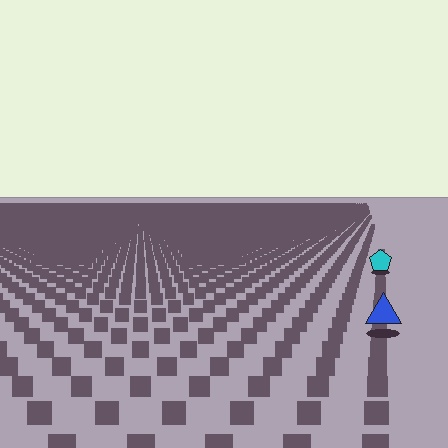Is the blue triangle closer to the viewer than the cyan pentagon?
Yes. The blue triangle is closer — you can tell from the texture gradient: the ground texture is coarser near it.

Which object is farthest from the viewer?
The cyan pentagon is farthest from the viewer. It appears smaller and the ground texture around it is denser.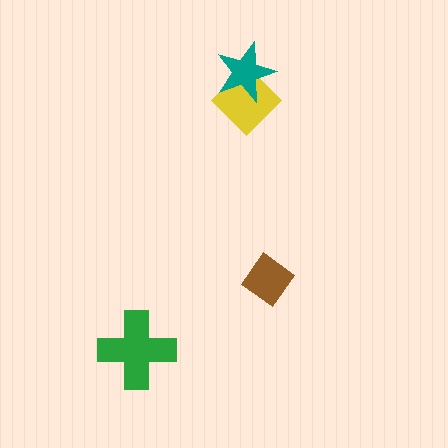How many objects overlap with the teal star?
1 object overlaps with the teal star.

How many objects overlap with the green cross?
0 objects overlap with the green cross.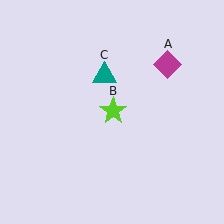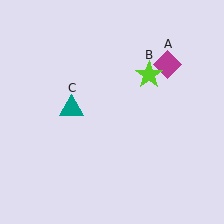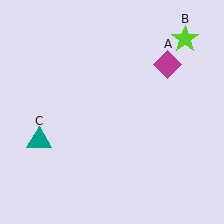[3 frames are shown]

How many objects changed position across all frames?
2 objects changed position: lime star (object B), teal triangle (object C).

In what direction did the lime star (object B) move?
The lime star (object B) moved up and to the right.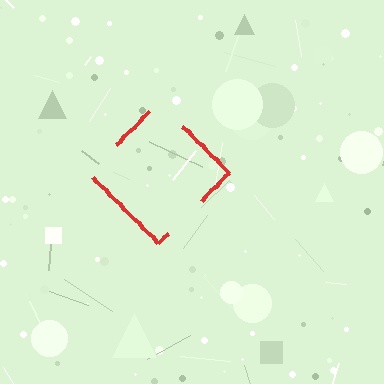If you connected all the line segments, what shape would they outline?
They would outline a diamond.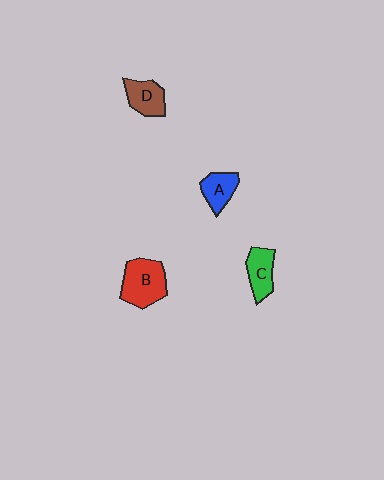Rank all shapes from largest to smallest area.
From largest to smallest: B (red), D (brown), C (green), A (blue).